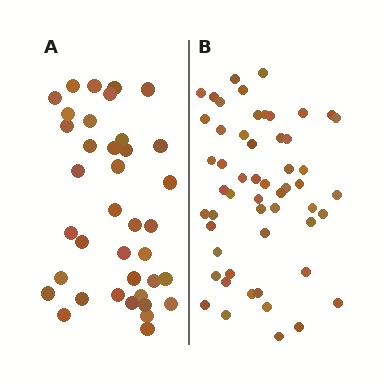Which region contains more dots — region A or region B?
Region B (the right region) has more dots.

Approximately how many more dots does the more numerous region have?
Region B has approximately 15 more dots than region A.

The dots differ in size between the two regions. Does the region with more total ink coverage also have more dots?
No. Region A has more total ink coverage because its dots are larger, but region B actually contains more individual dots. Total area can be misleading — the number of items is what matters here.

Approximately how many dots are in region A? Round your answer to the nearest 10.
About 40 dots. (The exact count is 38, which rounds to 40.)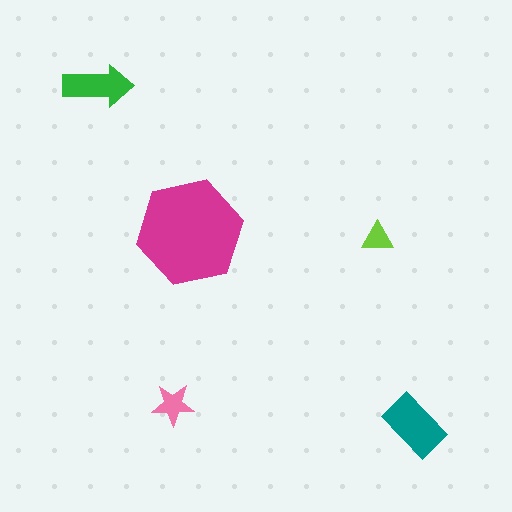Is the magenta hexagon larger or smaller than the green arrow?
Larger.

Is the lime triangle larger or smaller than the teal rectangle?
Smaller.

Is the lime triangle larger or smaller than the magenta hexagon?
Smaller.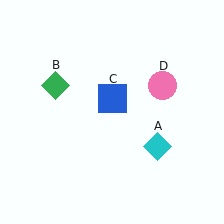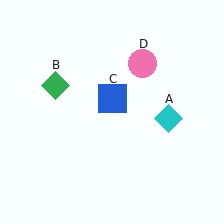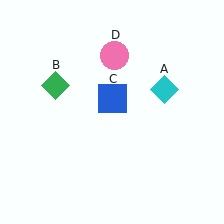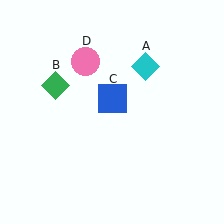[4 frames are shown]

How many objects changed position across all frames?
2 objects changed position: cyan diamond (object A), pink circle (object D).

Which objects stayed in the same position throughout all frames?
Green diamond (object B) and blue square (object C) remained stationary.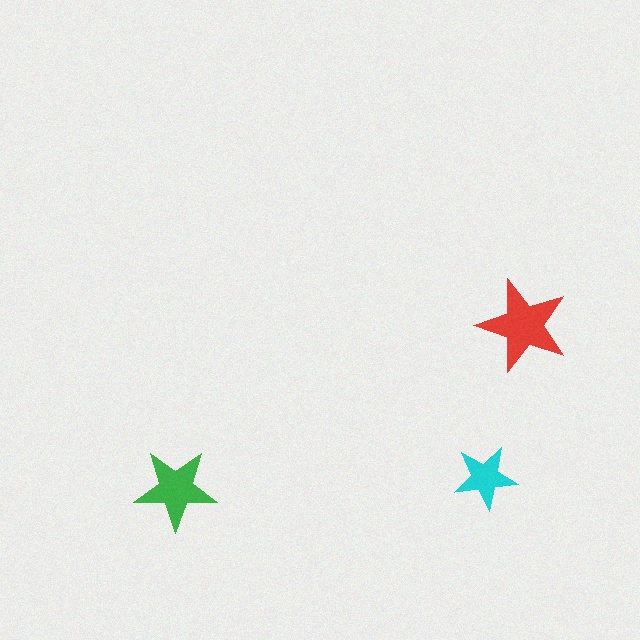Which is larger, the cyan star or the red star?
The red one.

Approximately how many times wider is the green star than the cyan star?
About 1.5 times wider.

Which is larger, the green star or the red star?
The red one.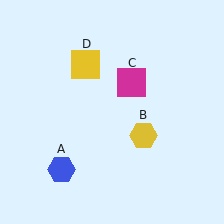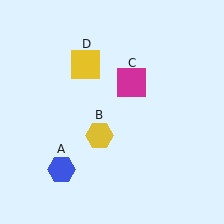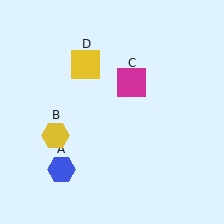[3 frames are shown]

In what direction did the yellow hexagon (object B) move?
The yellow hexagon (object B) moved left.